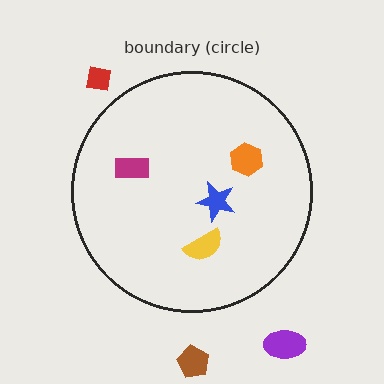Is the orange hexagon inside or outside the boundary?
Inside.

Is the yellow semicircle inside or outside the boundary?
Inside.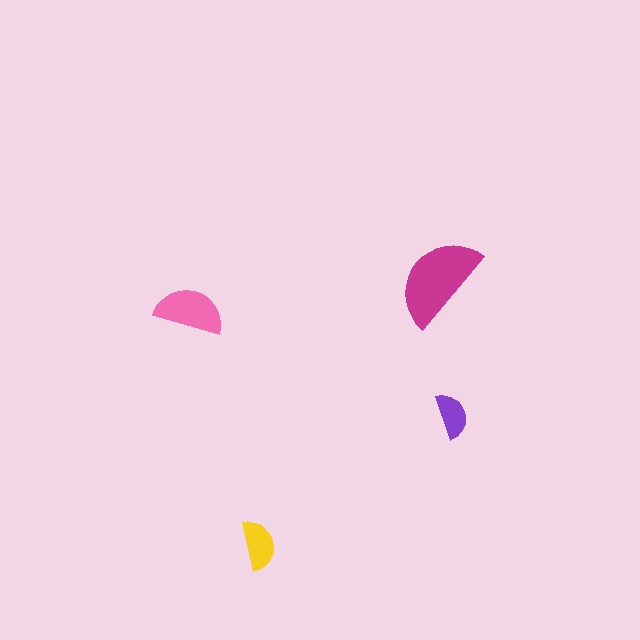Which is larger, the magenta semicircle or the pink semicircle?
The magenta one.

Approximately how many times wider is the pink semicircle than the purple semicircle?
About 1.5 times wider.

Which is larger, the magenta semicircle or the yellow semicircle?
The magenta one.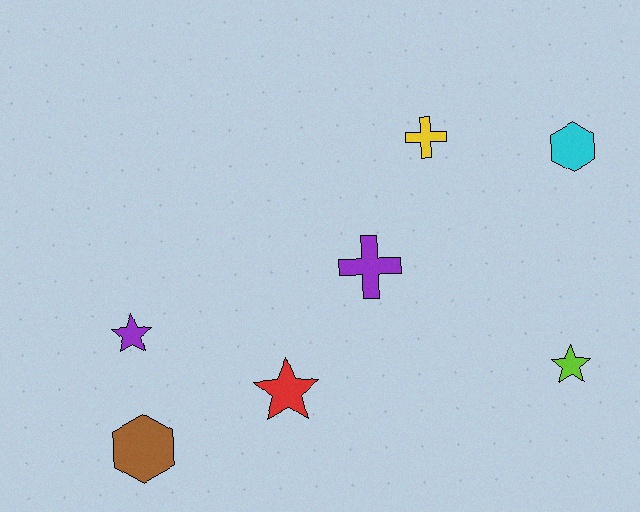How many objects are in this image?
There are 7 objects.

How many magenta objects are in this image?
There are no magenta objects.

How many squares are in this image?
There are no squares.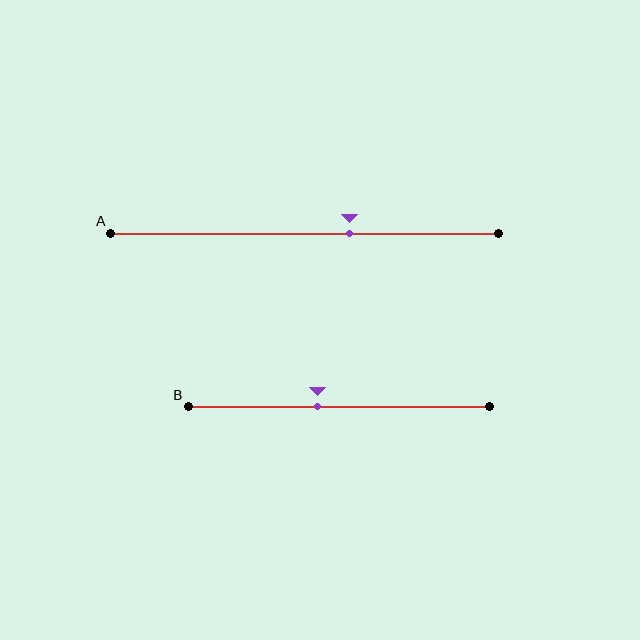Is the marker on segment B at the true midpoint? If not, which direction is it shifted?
No, the marker on segment B is shifted to the left by about 7% of the segment length.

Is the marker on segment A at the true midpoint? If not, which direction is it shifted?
No, the marker on segment A is shifted to the right by about 12% of the segment length.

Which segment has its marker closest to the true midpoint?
Segment B has its marker closest to the true midpoint.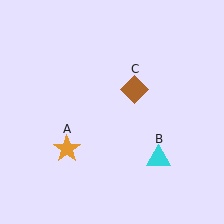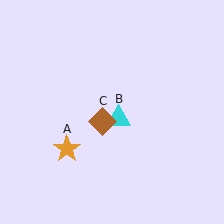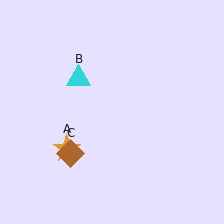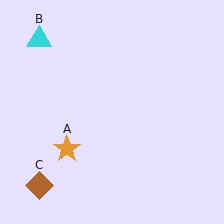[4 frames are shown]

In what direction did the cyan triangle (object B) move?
The cyan triangle (object B) moved up and to the left.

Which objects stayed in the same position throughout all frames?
Orange star (object A) remained stationary.